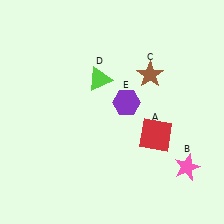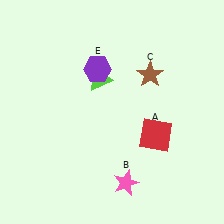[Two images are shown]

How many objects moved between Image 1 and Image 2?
2 objects moved between the two images.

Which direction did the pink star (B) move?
The pink star (B) moved left.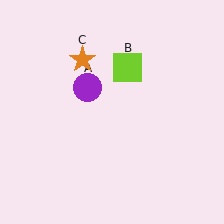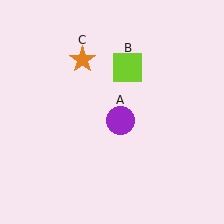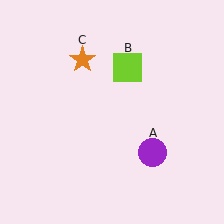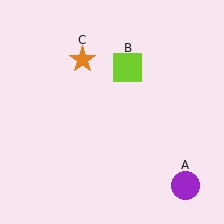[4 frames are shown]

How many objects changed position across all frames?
1 object changed position: purple circle (object A).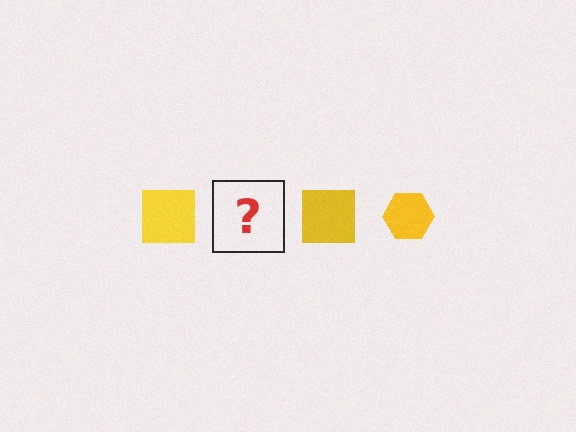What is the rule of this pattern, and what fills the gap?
The rule is that the pattern cycles through square, hexagon shapes in yellow. The gap should be filled with a yellow hexagon.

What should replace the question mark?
The question mark should be replaced with a yellow hexagon.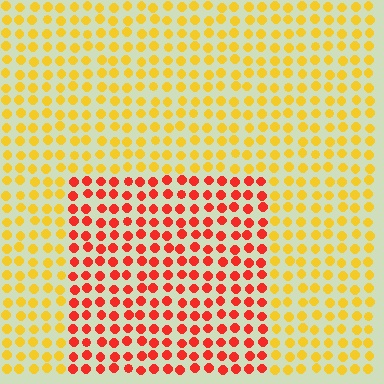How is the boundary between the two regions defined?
The boundary is defined purely by a slight shift in hue (about 47 degrees). Spacing, size, and orientation are identical on both sides.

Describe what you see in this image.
The image is filled with small yellow elements in a uniform arrangement. A rectangle-shaped region is visible where the elements are tinted to a slightly different hue, forming a subtle color boundary.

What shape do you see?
I see a rectangle.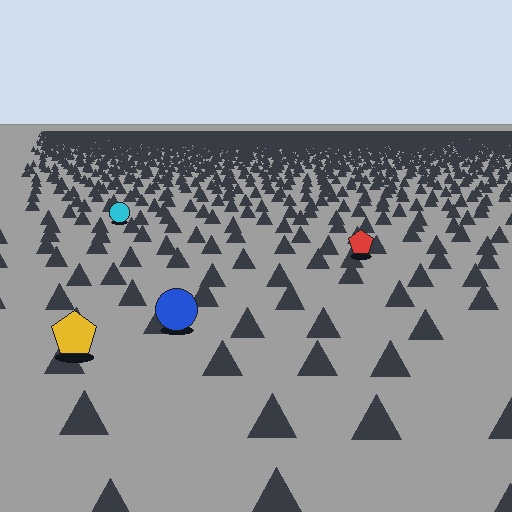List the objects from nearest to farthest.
From nearest to farthest: the yellow pentagon, the blue circle, the red pentagon, the cyan circle.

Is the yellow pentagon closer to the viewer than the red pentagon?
Yes. The yellow pentagon is closer — you can tell from the texture gradient: the ground texture is coarser near it.